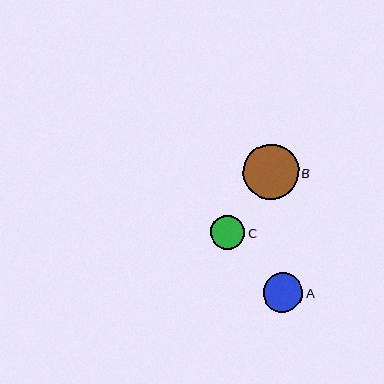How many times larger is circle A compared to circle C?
Circle A is approximately 1.2 times the size of circle C.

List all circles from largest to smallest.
From largest to smallest: B, A, C.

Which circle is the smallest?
Circle C is the smallest with a size of approximately 34 pixels.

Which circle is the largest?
Circle B is the largest with a size of approximately 55 pixels.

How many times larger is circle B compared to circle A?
Circle B is approximately 1.4 times the size of circle A.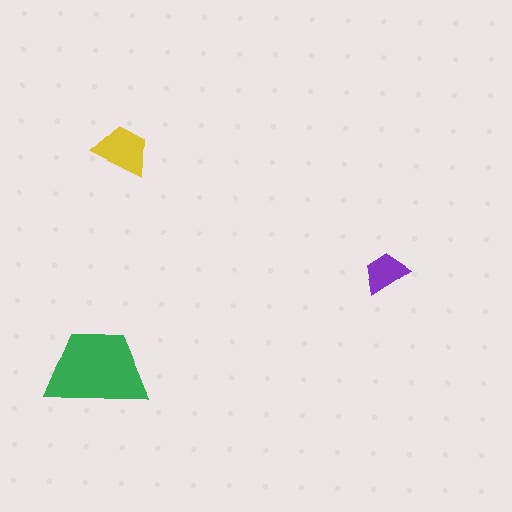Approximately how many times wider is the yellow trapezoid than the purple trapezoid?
About 1.5 times wider.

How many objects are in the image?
There are 3 objects in the image.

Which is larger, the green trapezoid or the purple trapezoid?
The green one.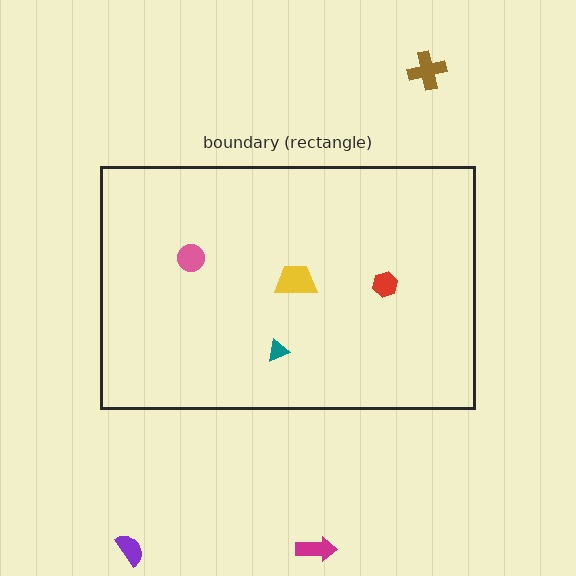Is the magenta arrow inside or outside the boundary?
Outside.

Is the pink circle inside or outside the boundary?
Inside.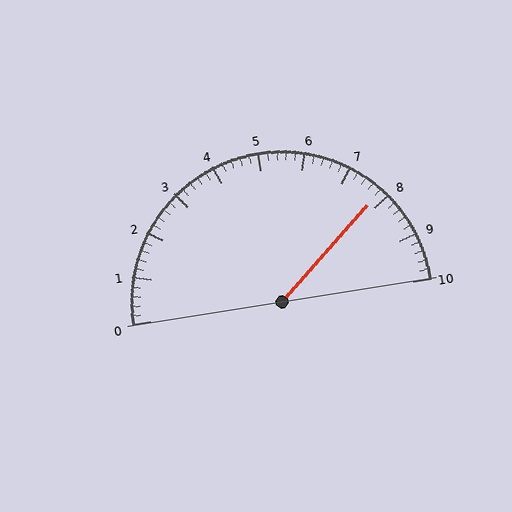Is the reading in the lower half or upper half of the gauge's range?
The reading is in the upper half of the range (0 to 10).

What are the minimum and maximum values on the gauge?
The gauge ranges from 0 to 10.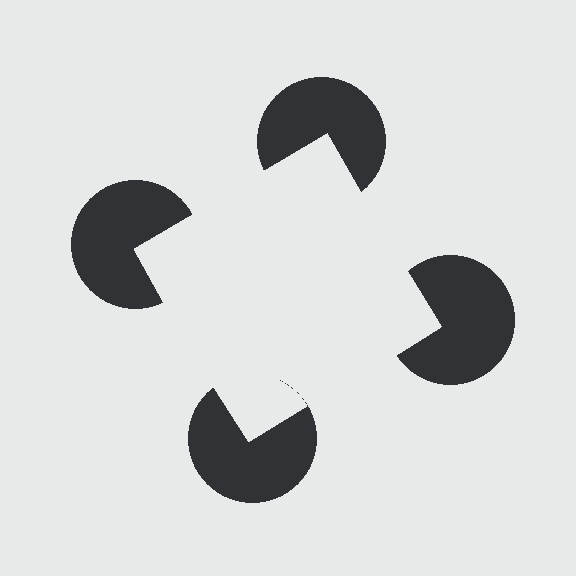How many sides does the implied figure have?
4 sides.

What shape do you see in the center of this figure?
An illusory square — its edges are inferred from the aligned wedge cuts in the pac-man discs, not physically drawn.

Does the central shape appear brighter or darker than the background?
It typically appears slightly brighter than the background, even though no actual brightness change is drawn.